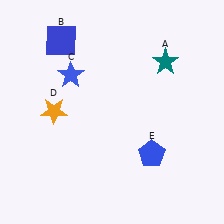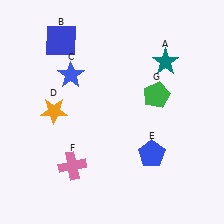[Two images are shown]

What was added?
A pink cross (F), a green pentagon (G) were added in Image 2.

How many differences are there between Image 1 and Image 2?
There are 2 differences between the two images.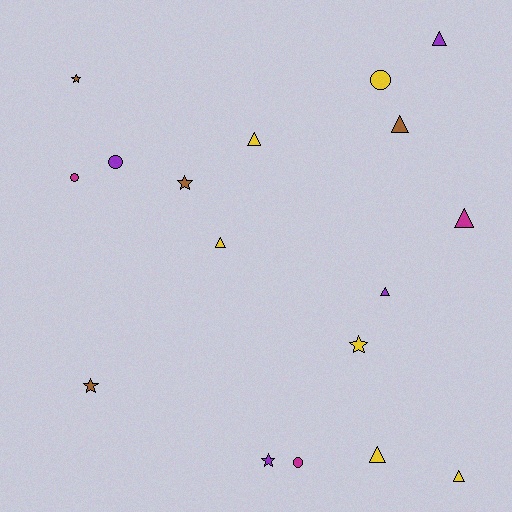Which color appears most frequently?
Yellow, with 6 objects.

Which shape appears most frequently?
Triangle, with 8 objects.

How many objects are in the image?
There are 17 objects.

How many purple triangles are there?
There are 2 purple triangles.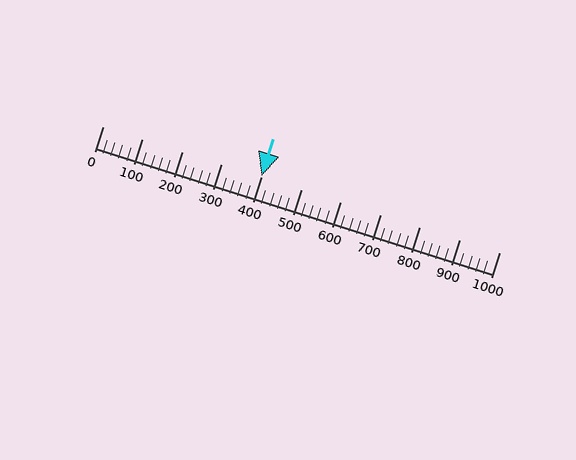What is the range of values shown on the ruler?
The ruler shows values from 0 to 1000.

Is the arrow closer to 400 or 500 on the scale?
The arrow is closer to 400.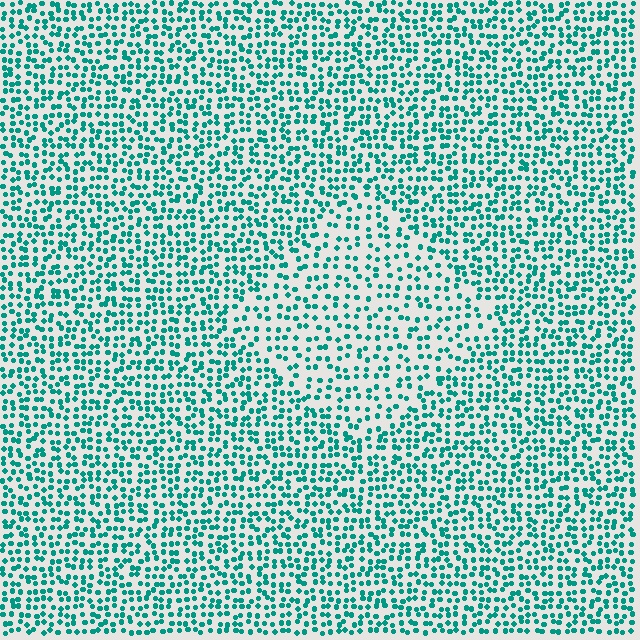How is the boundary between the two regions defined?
The boundary is defined by a change in element density (approximately 1.6x ratio). All elements are the same color, size, and shape.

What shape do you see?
I see a diamond.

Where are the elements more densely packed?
The elements are more densely packed outside the diamond boundary.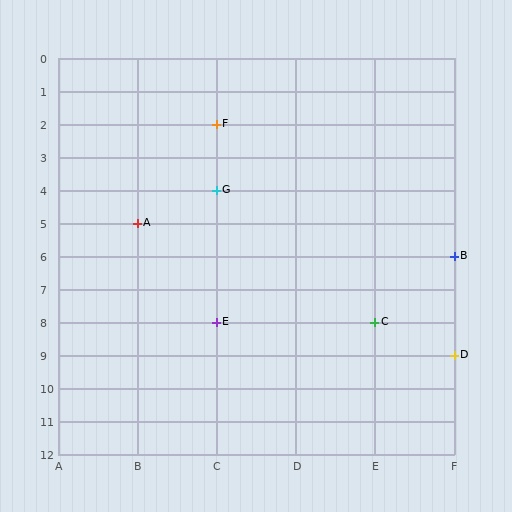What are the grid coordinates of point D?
Point D is at grid coordinates (F, 9).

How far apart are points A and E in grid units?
Points A and E are 1 column and 3 rows apart (about 3.2 grid units diagonally).